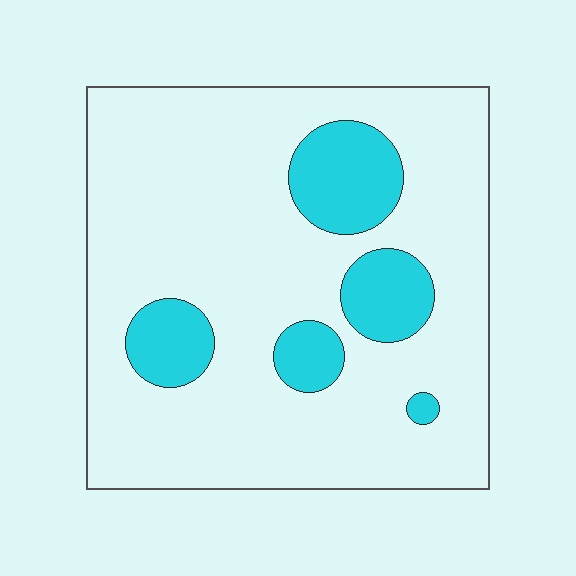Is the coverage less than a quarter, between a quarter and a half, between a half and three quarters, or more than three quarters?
Less than a quarter.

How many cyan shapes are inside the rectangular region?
5.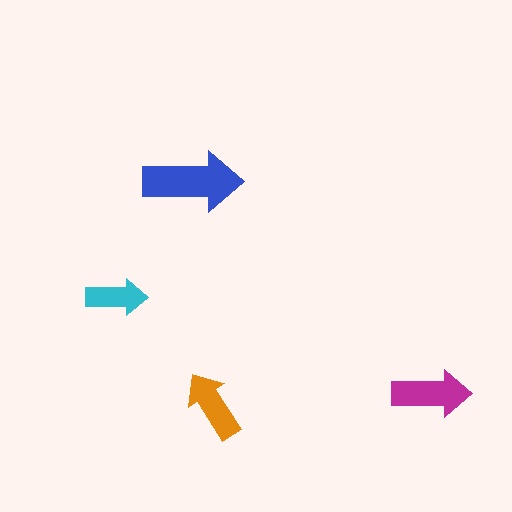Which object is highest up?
The blue arrow is topmost.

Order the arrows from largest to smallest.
the blue one, the magenta one, the orange one, the cyan one.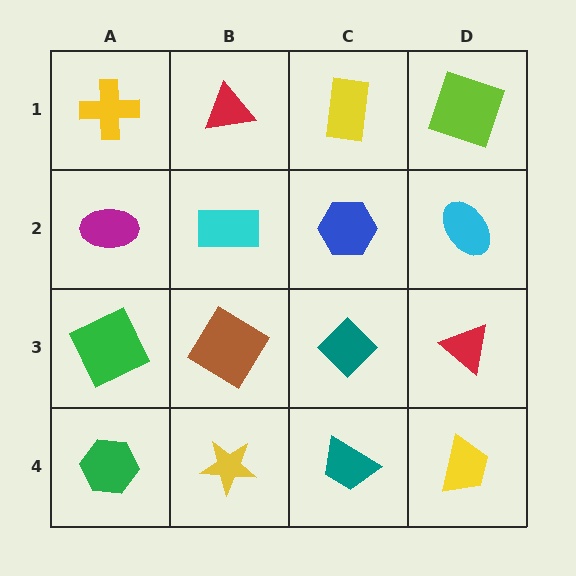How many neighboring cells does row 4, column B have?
3.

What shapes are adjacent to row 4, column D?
A red triangle (row 3, column D), a teal trapezoid (row 4, column C).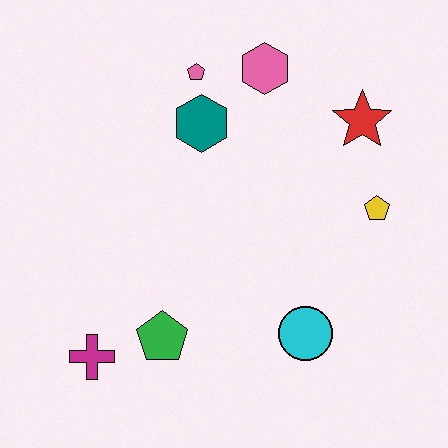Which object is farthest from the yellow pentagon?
The magenta cross is farthest from the yellow pentagon.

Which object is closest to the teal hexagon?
The pink pentagon is closest to the teal hexagon.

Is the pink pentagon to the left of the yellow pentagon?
Yes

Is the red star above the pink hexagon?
No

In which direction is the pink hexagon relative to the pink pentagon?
The pink hexagon is to the right of the pink pentagon.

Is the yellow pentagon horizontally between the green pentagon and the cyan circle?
No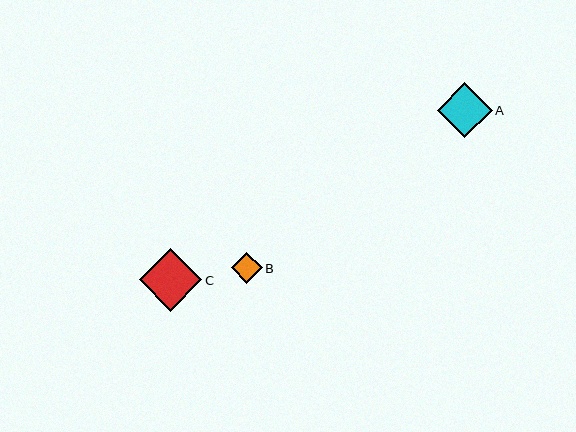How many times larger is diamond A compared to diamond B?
Diamond A is approximately 1.8 times the size of diamond B.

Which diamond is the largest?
Diamond C is the largest with a size of approximately 62 pixels.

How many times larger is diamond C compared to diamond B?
Diamond C is approximately 2.0 times the size of diamond B.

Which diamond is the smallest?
Diamond B is the smallest with a size of approximately 31 pixels.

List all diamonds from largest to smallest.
From largest to smallest: C, A, B.